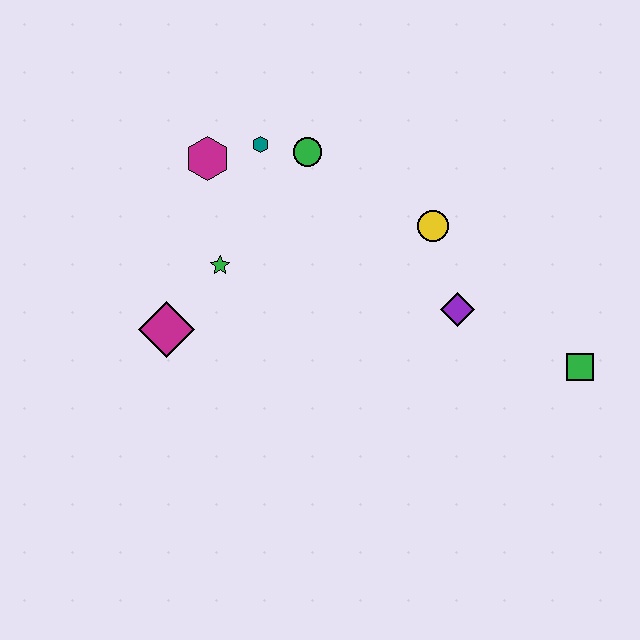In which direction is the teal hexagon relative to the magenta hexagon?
The teal hexagon is to the right of the magenta hexagon.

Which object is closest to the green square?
The purple diamond is closest to the green square.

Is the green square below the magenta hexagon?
Yes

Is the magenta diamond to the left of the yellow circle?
Yes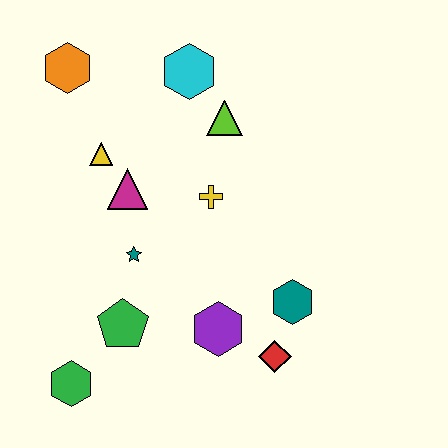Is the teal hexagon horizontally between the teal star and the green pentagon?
No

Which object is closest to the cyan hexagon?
The lime triangle is closest to the cyan hexagon.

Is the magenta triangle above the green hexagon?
Yes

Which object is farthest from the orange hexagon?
The red diamond is farthest from the orange hexagon.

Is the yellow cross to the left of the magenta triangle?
No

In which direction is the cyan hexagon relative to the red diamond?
The cyan hexagon is above the red diamond.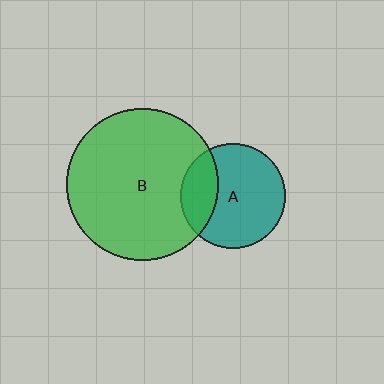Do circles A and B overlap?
Yes.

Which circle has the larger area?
Circle B (green).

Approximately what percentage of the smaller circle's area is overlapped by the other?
Approximately 25%.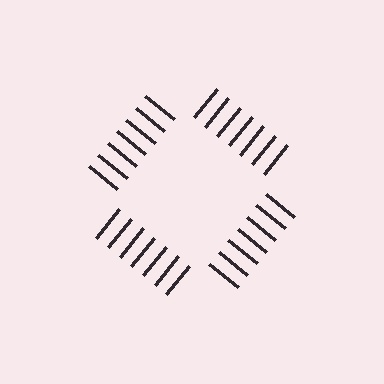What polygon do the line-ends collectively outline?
An illusory square — the line segments terminate on its edges but no continuous stroke is drawn.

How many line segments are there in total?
28 — 7 along each of the 4 edges.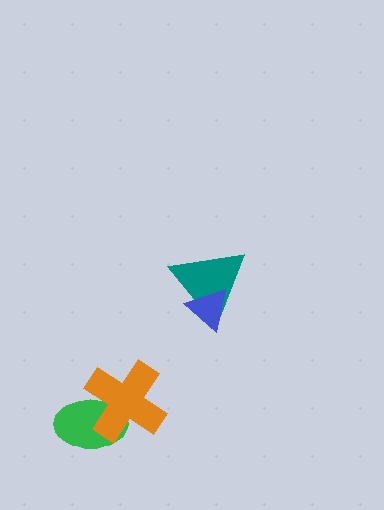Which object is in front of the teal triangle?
The blue triangle is in front of the teal triangle.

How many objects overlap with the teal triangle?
1 object overlaps with the teal triangle.